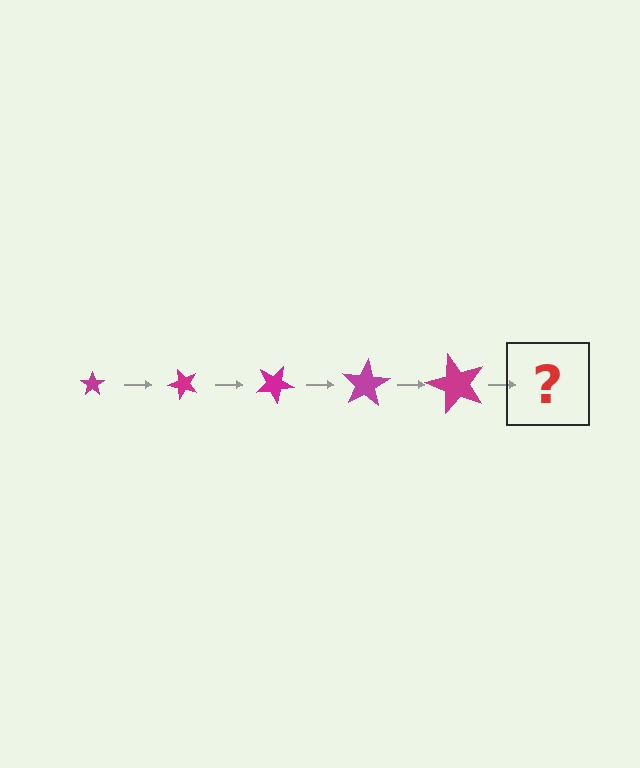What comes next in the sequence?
The next element should be a star, larger than the previous one and rotated 250 degrees from the start.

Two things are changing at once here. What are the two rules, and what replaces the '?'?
The two rules are that the star grows larger each step and it rotates 50 degrees each step. The '?' should be a star, larger than the previous one and rotated 250 degrees from the start.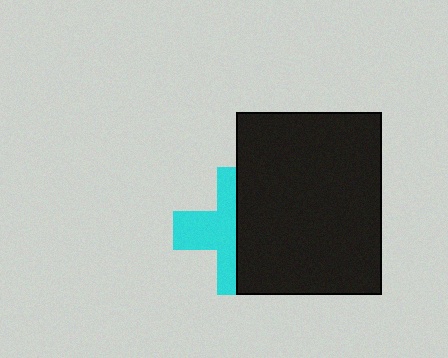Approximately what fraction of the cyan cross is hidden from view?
Roughly 52% of the cyan cross is hidden behind the black rectangle.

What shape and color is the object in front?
The object in front is a black rectangle.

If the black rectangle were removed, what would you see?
You would see the complete cyan cross.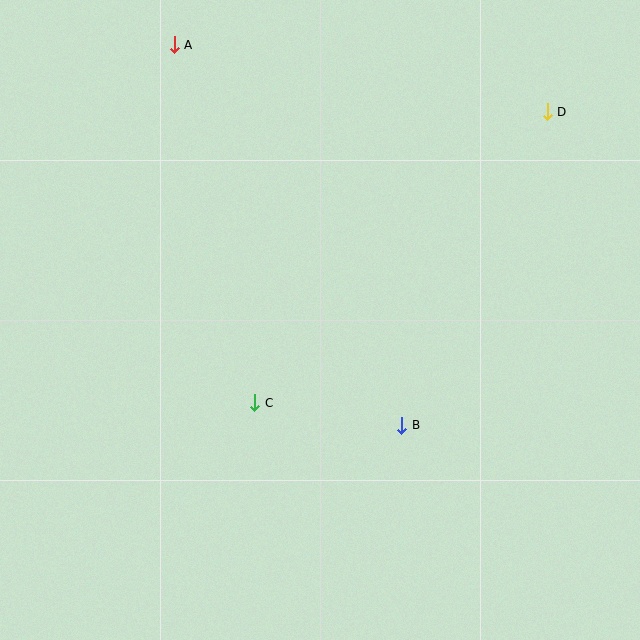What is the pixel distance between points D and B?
The distance between D and B is 346 pixels.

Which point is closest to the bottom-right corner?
Point B is closest to the bottom-right corner.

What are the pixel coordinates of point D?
Point D is at (547, 112).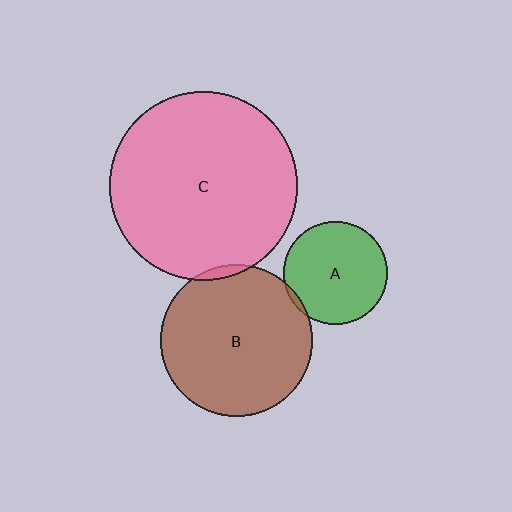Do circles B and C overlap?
Yes.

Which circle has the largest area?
Circle C (pink).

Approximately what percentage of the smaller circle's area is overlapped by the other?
Approximately 5%.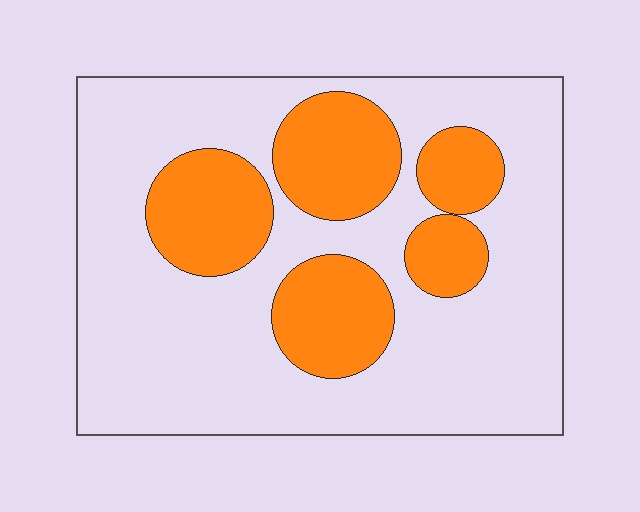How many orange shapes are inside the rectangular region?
5.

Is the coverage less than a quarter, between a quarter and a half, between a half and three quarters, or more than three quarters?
Between a quarter and a half.